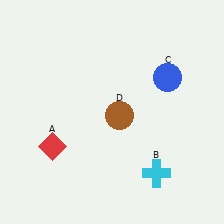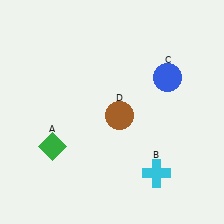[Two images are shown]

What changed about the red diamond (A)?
In Image 1, A is red. In Image 2, it changed to green.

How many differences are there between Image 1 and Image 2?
There is 1 difference between the two images.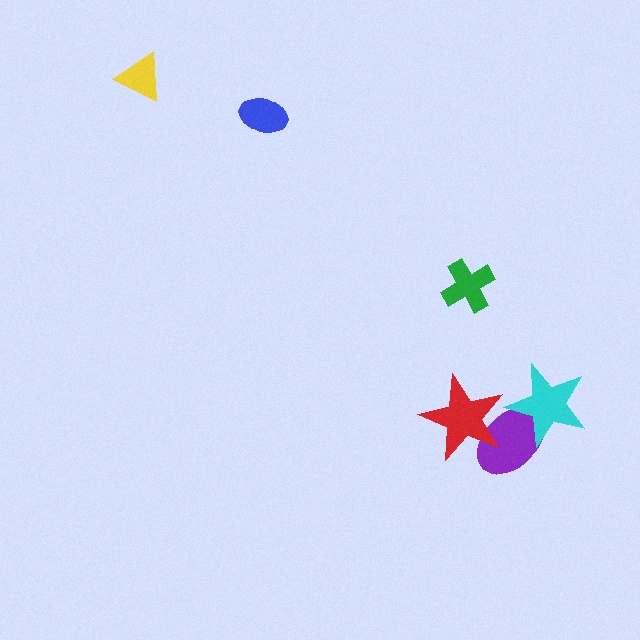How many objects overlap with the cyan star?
1 object overlaps with the cyan star.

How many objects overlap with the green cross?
0 objects overlap with the green cross.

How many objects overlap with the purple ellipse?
2 objects overlap with the purple ellipse.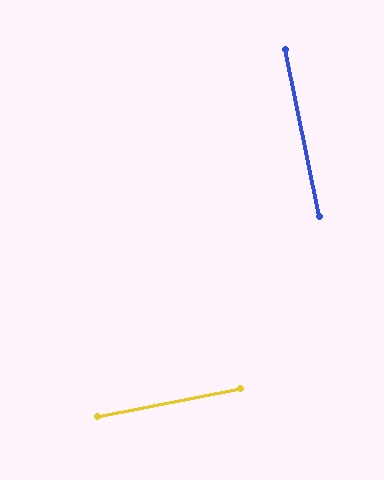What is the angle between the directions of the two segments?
Approximately 90 degrees.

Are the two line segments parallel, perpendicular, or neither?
Perpendicular — they meet at approximately 90°.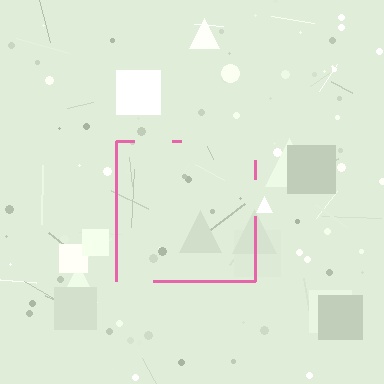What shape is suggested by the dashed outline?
The dashed outline suggests a square.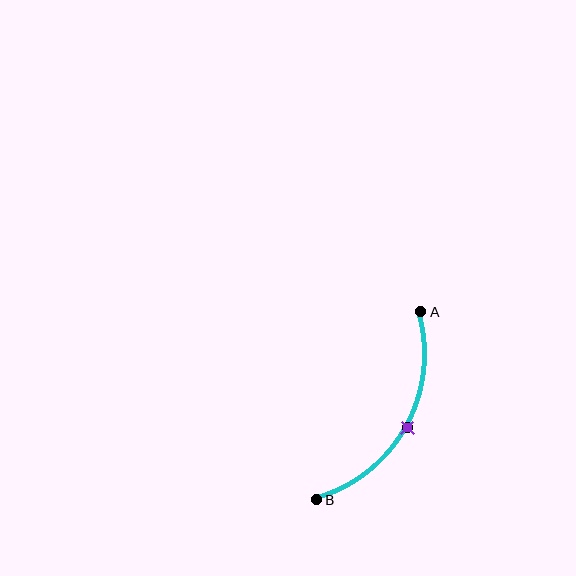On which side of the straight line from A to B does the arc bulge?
The arc bulges to the right of the straight line connecting A and B.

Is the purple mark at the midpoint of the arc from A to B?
Yes. The purple mark lies on the arc at equal arc-length from both A and B — it is the arc midpoint.